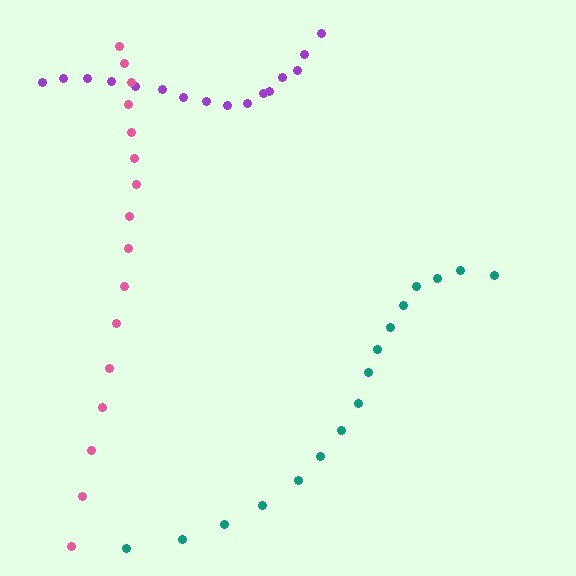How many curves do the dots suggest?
There are 3 distinct paths.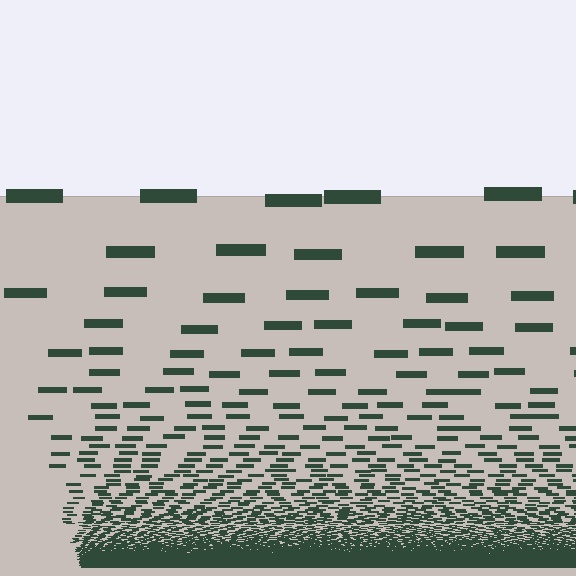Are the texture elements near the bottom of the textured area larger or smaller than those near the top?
Smaller. The gradient is inverted — elements near the bottom are smaller and denser.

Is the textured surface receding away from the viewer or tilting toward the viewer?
The surface appears to tilt toward the viewer. Texture elements get larger and sparser toward the top.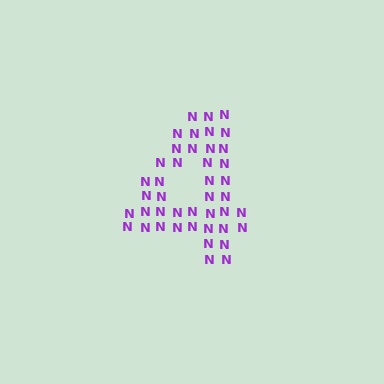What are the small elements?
The small elements are letter N's.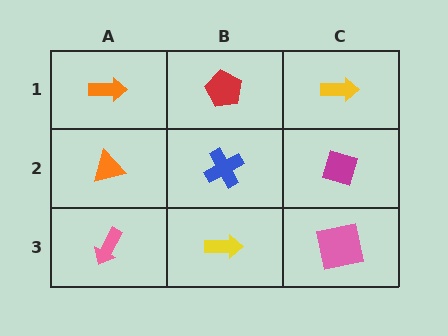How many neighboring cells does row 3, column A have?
2.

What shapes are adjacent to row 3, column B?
A blue cross (row 2, column B), a pink arrow (row 3, column A), a pink square (row 3, column C).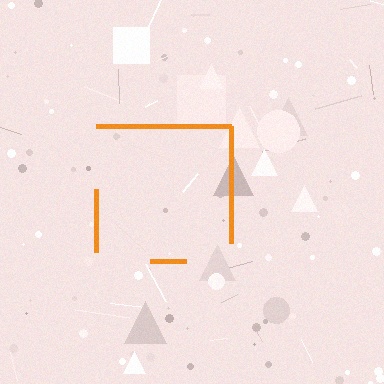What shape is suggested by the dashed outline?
The dashed outline suggests a square.